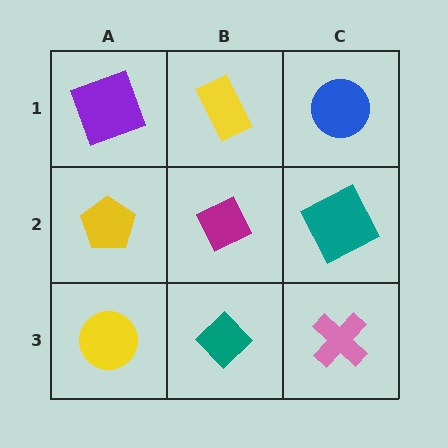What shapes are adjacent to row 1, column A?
A yellow pentagon (row 2, column A), a yellow rectangle (row 1, column B).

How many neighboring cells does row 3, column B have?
3.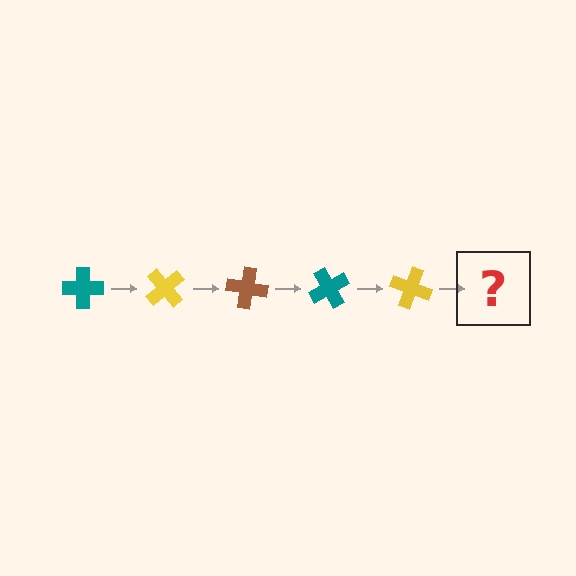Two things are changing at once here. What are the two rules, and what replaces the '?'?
The two rules are that it rotates 50 degrees each step and the color cycles through teal, yellow, and brown. The '?' should be a brown cross, rotated 250 degrees from the start.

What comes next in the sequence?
The next element should be a brown cross, rotated 250 degrees from the start.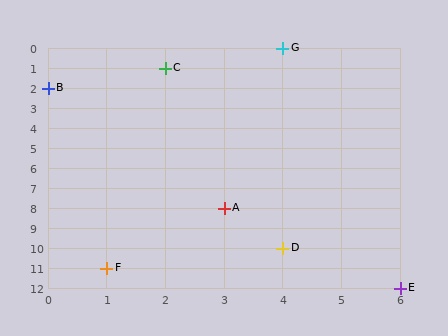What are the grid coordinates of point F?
Point F is at grid coordinates (1, 11).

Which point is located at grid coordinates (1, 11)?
Point F is at (1, 11).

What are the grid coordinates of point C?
Point C is at grid coordinates (2, 1).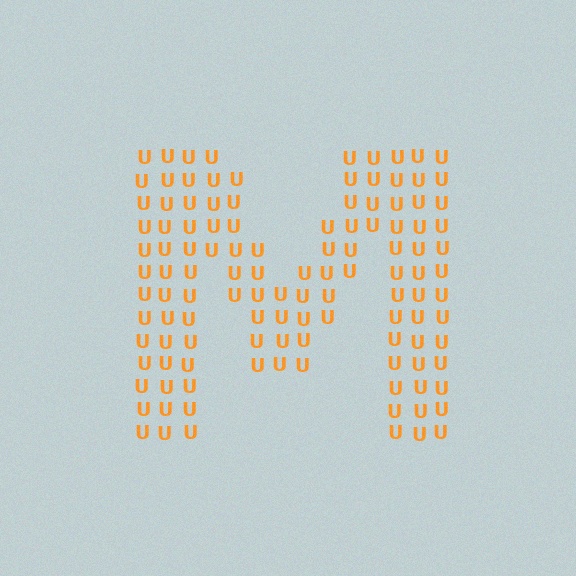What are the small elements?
The small elements are letter U's.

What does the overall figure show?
The overall figure shows the letter M.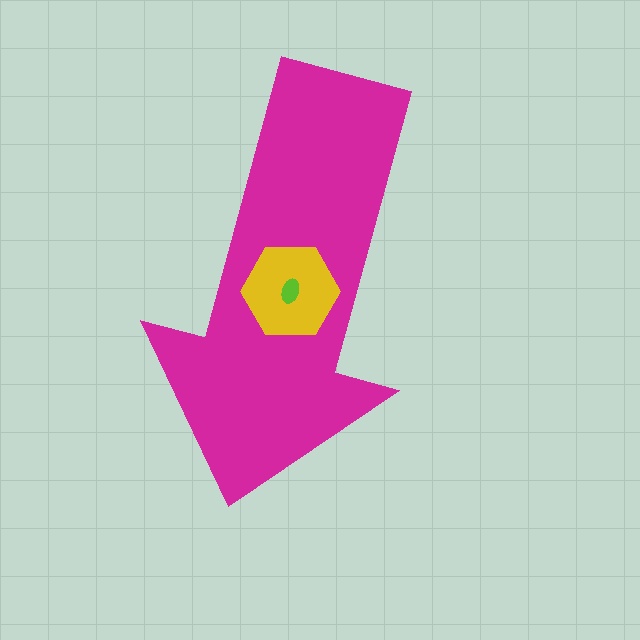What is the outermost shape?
The magenta arrow.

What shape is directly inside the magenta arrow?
The yellow hexagon.